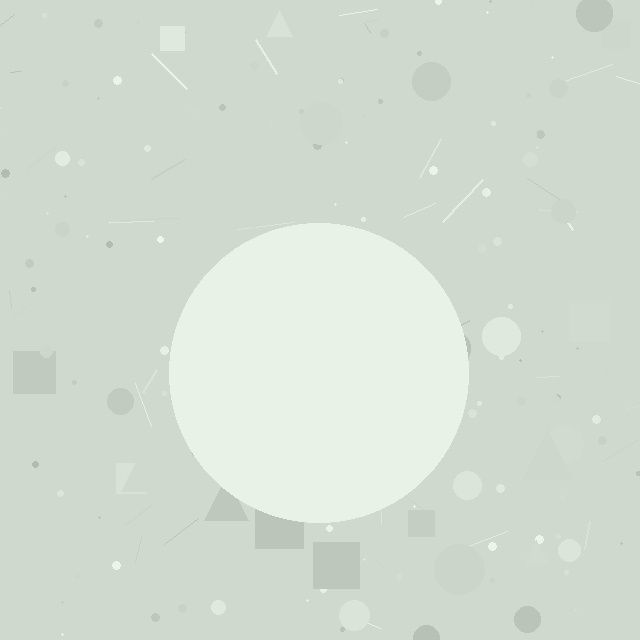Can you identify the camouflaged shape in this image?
The camouflaged shape is a circle.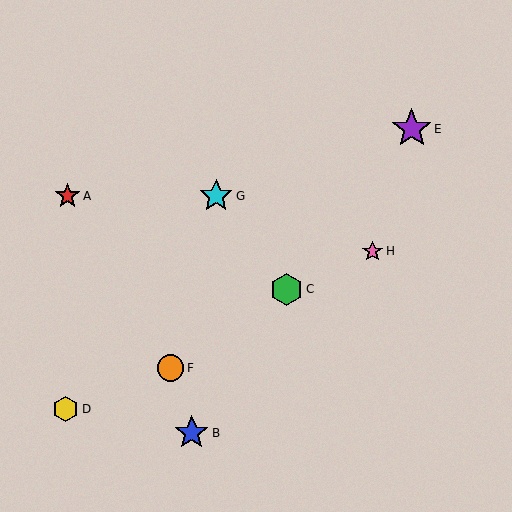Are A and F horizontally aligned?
No, A is at y≈196 and F is at y≈368.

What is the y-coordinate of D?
Object D is at y≈409.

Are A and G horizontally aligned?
Yes, both are at y≈196.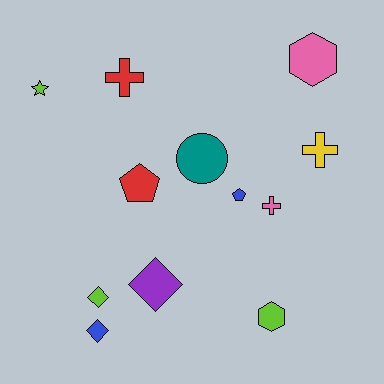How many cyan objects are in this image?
There are no cyan objects.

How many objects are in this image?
There are 12 objects.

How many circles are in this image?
There is 1 circle.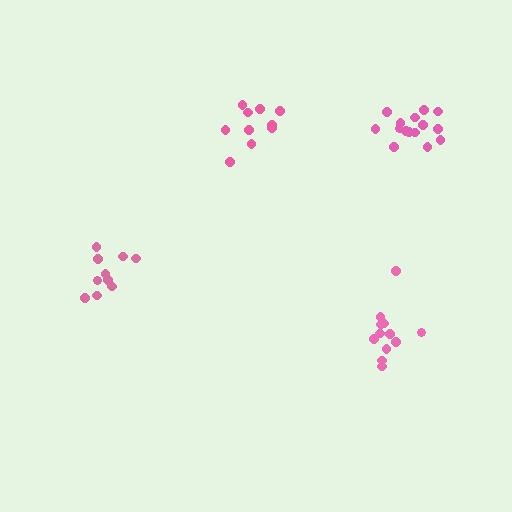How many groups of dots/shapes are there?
There are 4 groups.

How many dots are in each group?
Group 1: 10 dots, Group 2: 10 dots, Group 3: 15 dots, Group 4: 12 dots (47 total).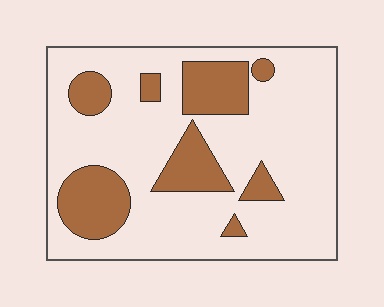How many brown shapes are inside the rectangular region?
8.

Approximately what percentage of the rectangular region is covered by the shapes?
Approximately 25%.